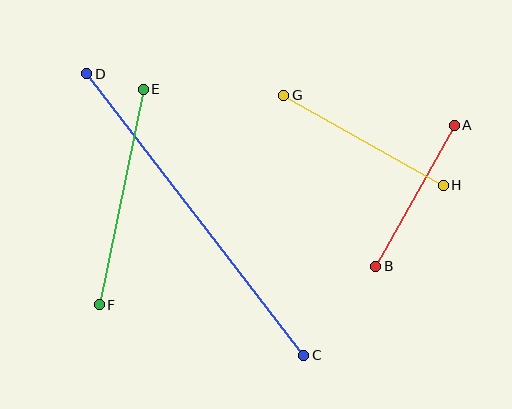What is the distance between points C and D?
The distance is approximately 356 pixels.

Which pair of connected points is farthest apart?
Points C and D are farthest apart.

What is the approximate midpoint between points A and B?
The midpoint is at approximately (415, 196) pixels.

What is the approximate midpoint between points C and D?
The midpoint is at approximately (195, 215) pixels.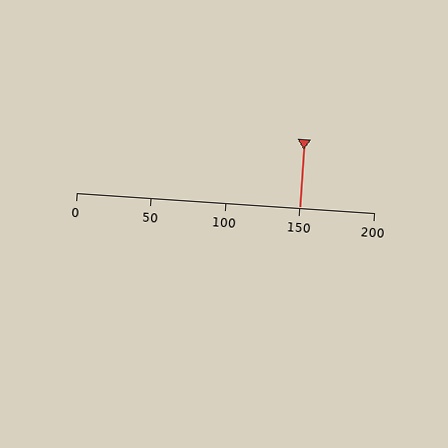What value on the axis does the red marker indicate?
The marker indicates approximately 150.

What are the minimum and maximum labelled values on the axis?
The axis runs from 0 to 200.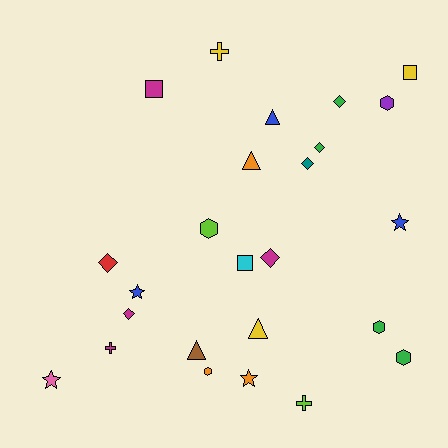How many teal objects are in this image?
There is 1 teal object.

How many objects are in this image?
There are 25 objects.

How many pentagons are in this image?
There are no pentagons.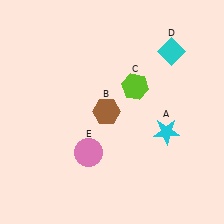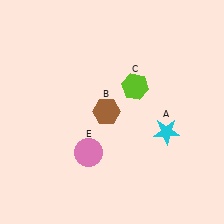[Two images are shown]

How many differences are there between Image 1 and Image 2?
There is 1 difference between the two images.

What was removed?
The cyan diamond (D) was removed in Image 2.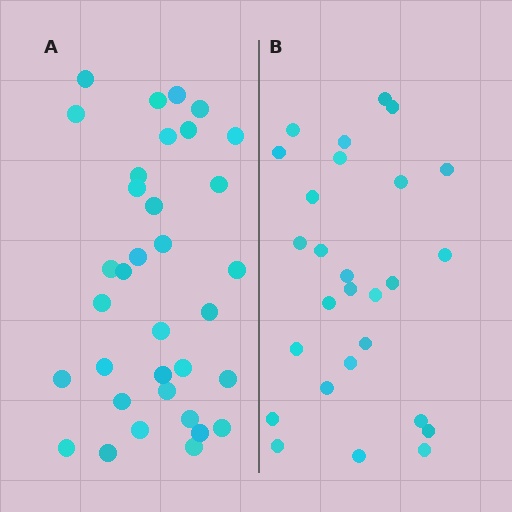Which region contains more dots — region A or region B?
Region A (the left region) has more dots.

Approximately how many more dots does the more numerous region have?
Region A has roughly 8 or so more dots than region B.